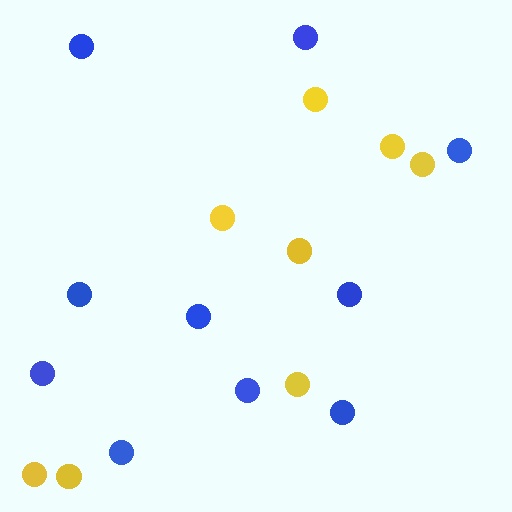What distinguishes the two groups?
There are 2 groups: one group of yellow circles (8) and one group of blue circles (10).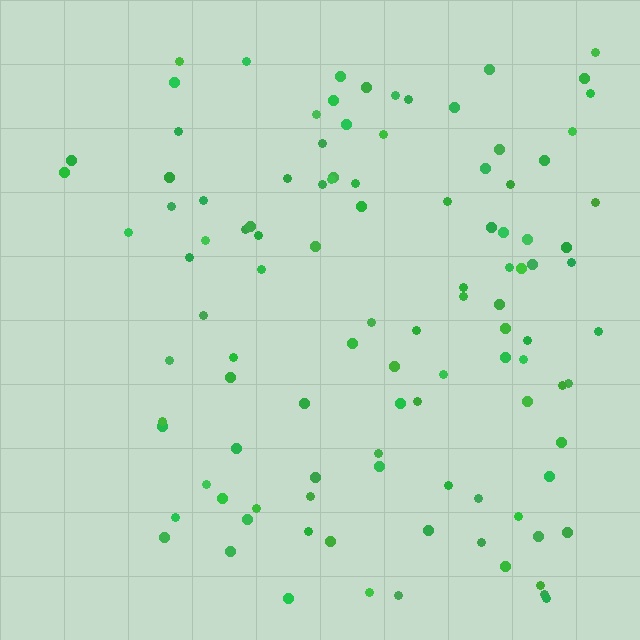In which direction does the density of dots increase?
From left to right, with the right side densest.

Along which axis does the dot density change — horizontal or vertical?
Horizontal.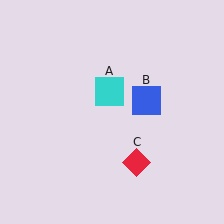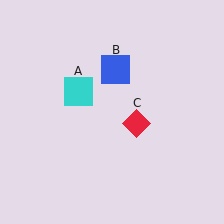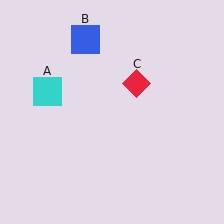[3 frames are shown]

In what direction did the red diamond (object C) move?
The red diamond (object C) moved up.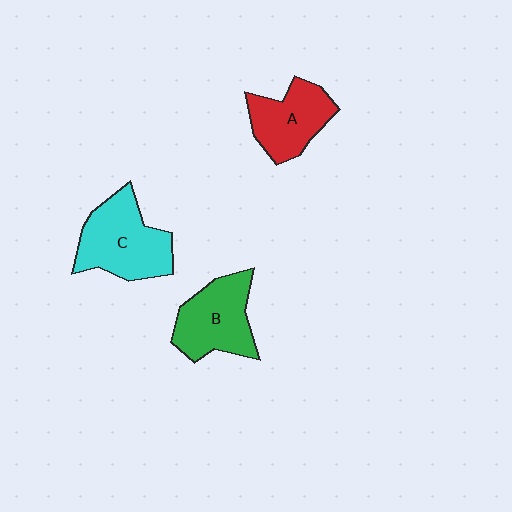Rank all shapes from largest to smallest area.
From largest to smallest: C (cyan), B (green), A (red).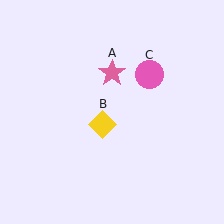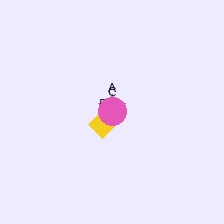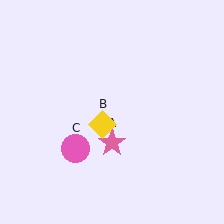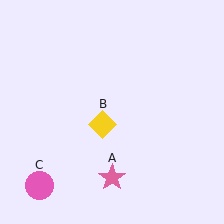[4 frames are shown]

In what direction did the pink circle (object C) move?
The pink circle (object C) moved down and to the left.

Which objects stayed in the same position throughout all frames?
Yellow diamond (object B) remained stationary.